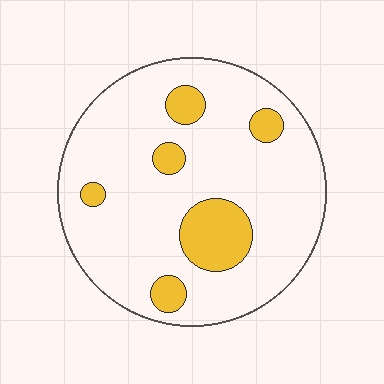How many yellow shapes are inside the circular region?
6.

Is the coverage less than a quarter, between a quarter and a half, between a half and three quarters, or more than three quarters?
Less than a quarter.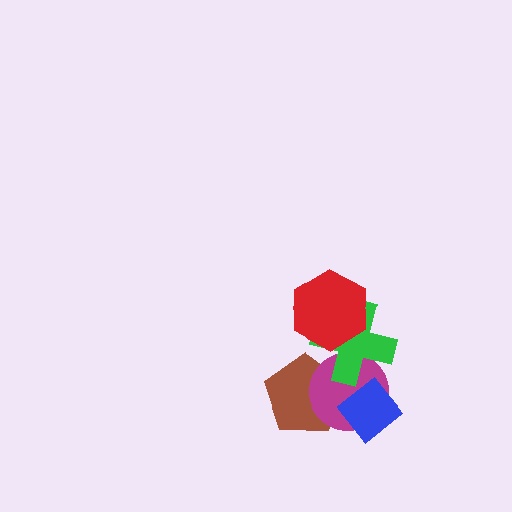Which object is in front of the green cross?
The red hexagon is in front of the green cross.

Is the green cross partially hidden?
Yes, it is partially covered by another shape.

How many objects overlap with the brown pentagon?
3 objects overlap with the brown pentagon.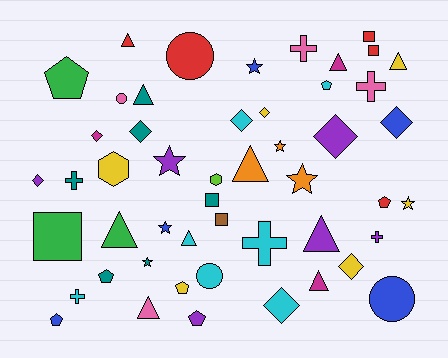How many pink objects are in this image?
There are 4 pink objects.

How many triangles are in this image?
There are 10 triangles.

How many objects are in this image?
There are 50 objects.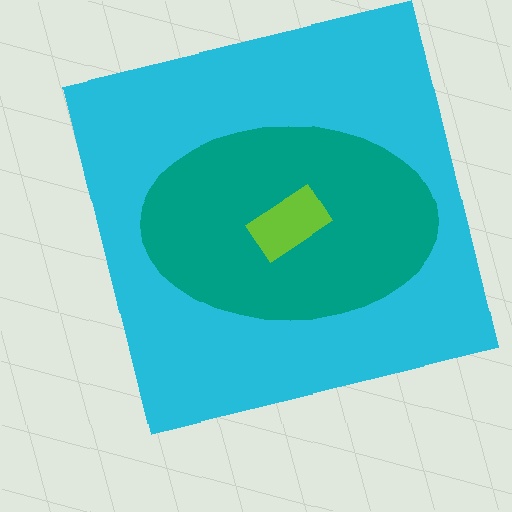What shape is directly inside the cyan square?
The teal ellipse.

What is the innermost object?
The lime rectangle.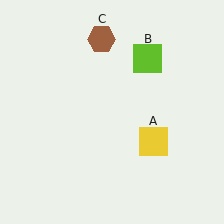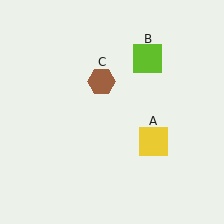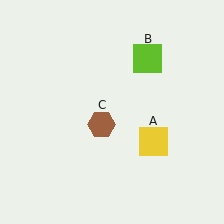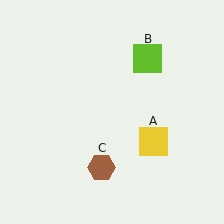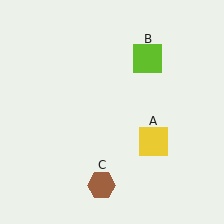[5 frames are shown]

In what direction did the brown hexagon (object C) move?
The brown hexagon (object C) moved down.